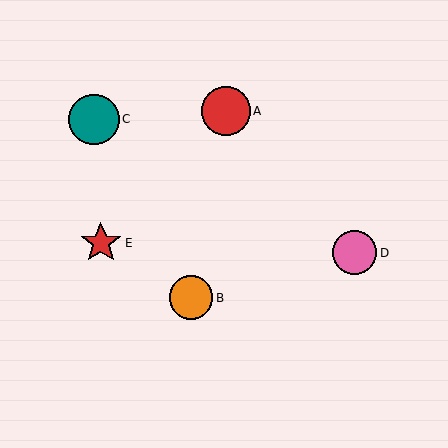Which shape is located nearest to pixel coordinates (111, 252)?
The red star (labeled E) at (101, 243) is nearest to that location.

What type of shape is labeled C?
Shape C is a teal circle.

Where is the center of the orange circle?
The center of the orange circle is at (191, 298).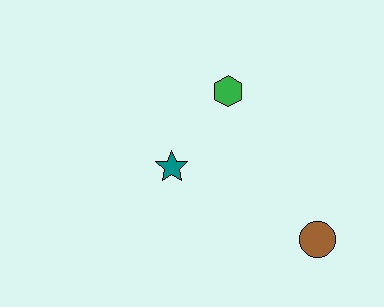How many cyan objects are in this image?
There are no cyan objects.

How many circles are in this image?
There is 1 circle.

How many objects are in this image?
There are 3 objects.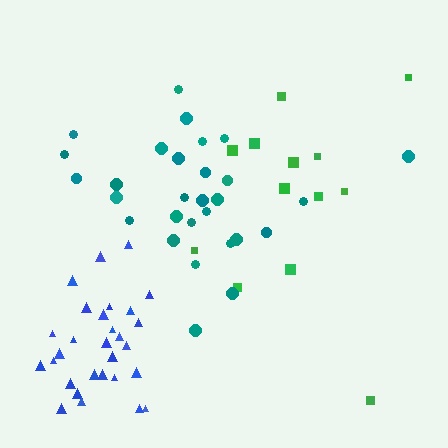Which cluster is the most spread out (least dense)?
Green.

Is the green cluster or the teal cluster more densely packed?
Teal.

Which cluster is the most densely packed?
Blue.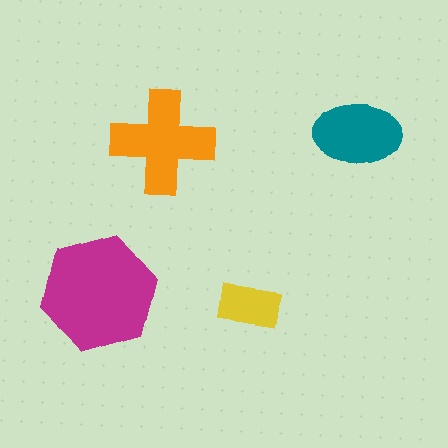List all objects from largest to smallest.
The magenta hexagon, the orange cross, the teal ellipse, the yellow rectangle.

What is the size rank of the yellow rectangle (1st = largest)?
4th.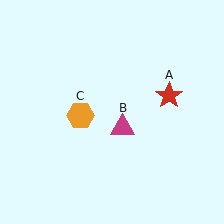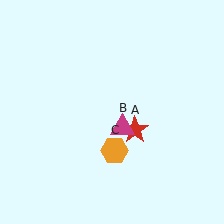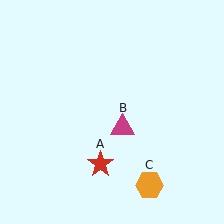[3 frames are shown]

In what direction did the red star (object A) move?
The red star (object A) moved down and to the left.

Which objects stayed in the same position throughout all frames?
Magenta triangle (object B) remained stationary.